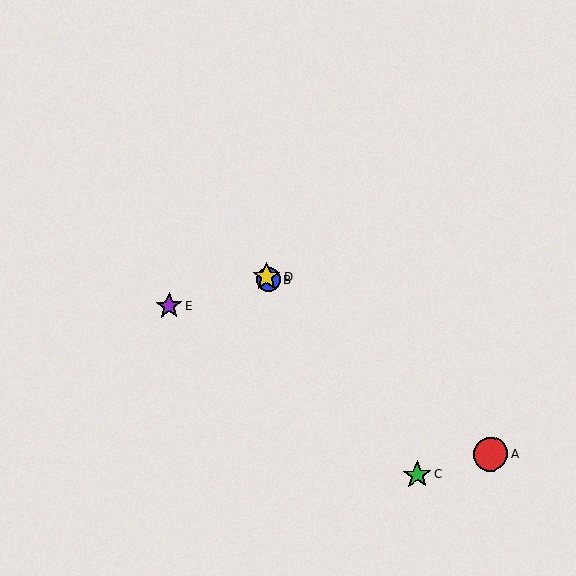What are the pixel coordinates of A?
Object A is at (490, 454).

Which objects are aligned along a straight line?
Objects B, C, D are aligned along a straight line.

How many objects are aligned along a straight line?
3 objects (B, C, D) are aligned along a straight line.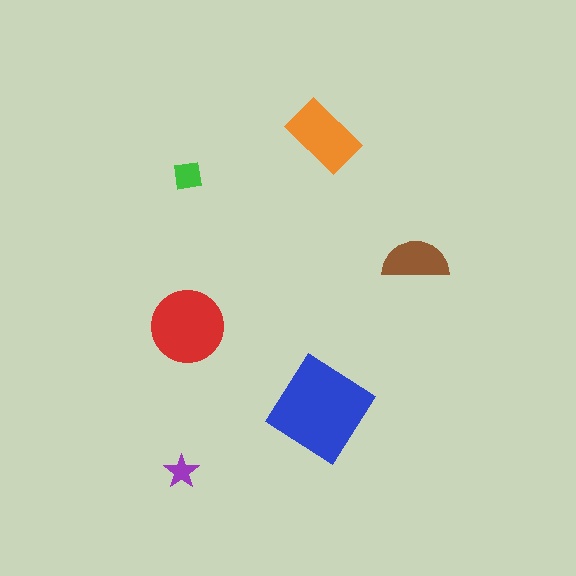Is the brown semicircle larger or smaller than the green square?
Larger.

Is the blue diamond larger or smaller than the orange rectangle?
Larger.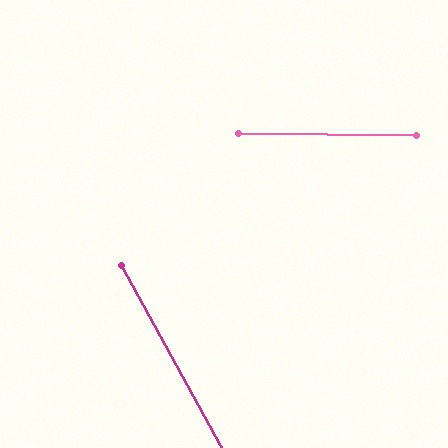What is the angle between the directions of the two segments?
Approximately 60 degrees.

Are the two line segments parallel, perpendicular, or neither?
Neither parallel nor perpendicular — they differ by about 60°.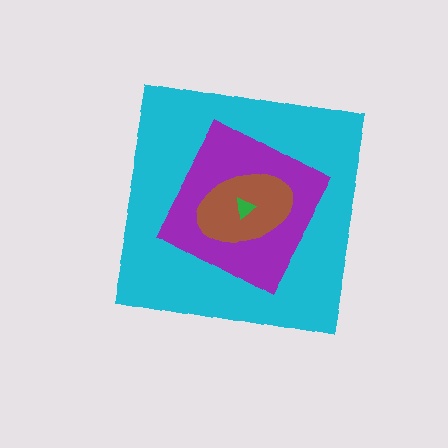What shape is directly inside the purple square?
The brown ellipse.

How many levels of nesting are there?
4.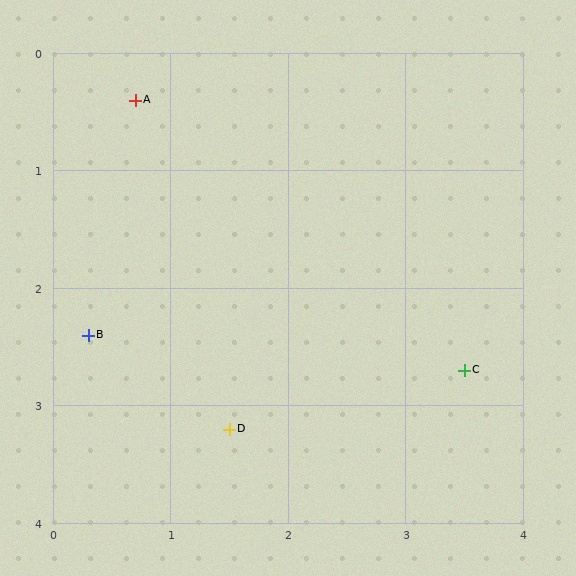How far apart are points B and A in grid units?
Points B and A are about 2.0 grid units apart.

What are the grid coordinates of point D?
Point D is at approximately (1.5, 3.2).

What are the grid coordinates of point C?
Point C is at approximately (3.5, 2.7).